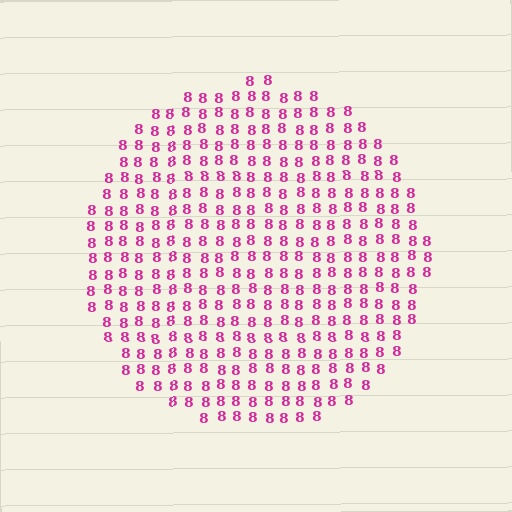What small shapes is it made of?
It is made of small digit 8's.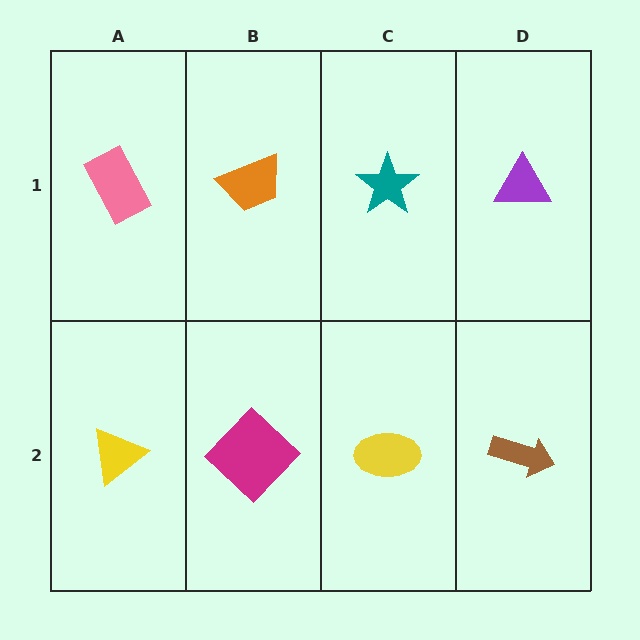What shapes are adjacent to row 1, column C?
A yellow ellipse (row 2, column C), an orange trapezoid (row 1, column B), a purple triangle (row 1, column D).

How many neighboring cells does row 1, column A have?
2.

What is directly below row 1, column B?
A magenta diamond.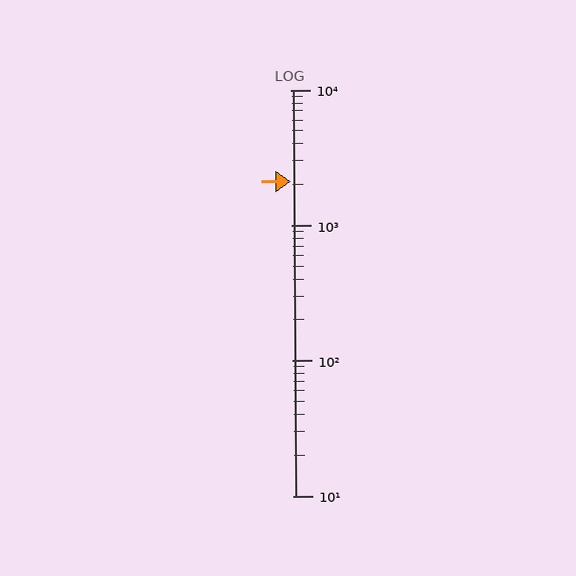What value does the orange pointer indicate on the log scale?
The pointer indicates approximately 2100.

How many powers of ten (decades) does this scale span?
The scale spans 3 decades, from 10 to 10000.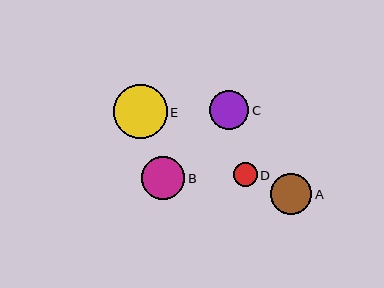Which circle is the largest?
Circle E is the largest with a size of approximately 54 pixels.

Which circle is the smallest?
Circle D is the smallest with a size of approximately 24 pixels.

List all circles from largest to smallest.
From largest to smallest: E, B, A, C, D.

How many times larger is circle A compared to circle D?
Circle A is approximately 1.7 times the size of circle D.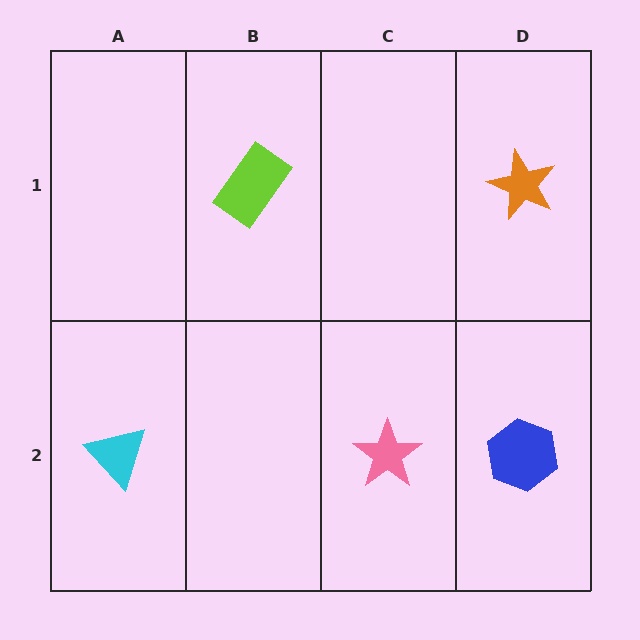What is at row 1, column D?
An orange star.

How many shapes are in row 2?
3 shapes.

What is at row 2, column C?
A pink star.